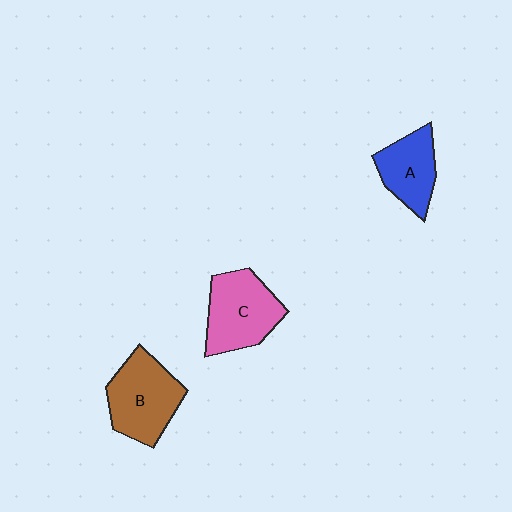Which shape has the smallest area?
Shape A (blue).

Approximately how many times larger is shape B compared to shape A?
Approximately 1.4 times.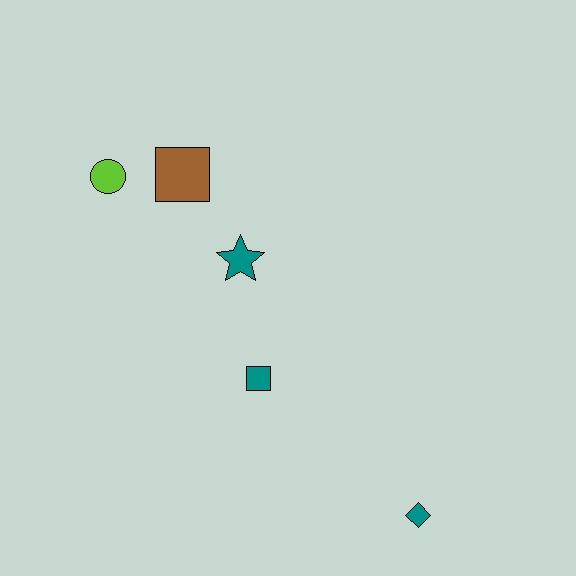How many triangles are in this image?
There are no triangles.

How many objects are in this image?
There are 5 objects.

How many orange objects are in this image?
There are no orange objects.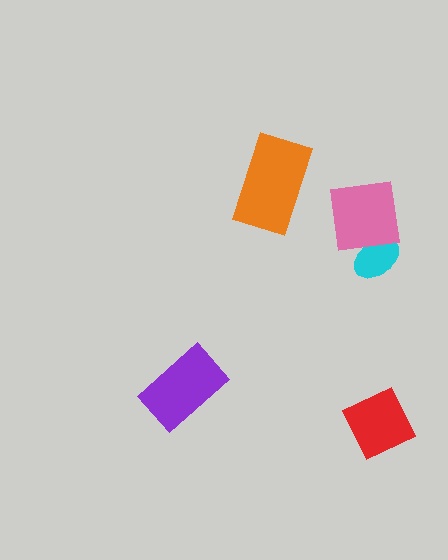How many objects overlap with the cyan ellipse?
1 object overlaps with the cyan ellipse.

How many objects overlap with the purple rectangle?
0 objects overlap with the purple rectangle.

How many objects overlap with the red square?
0 objects overlap with the red square.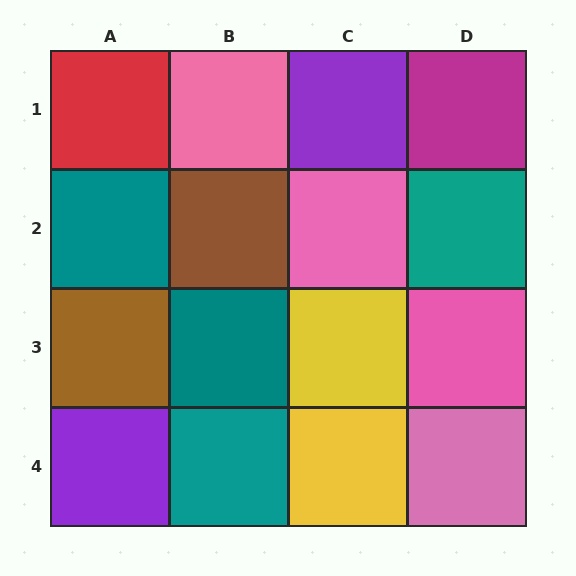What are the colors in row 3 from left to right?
Brown, teal, yellow, pink.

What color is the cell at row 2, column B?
Brown.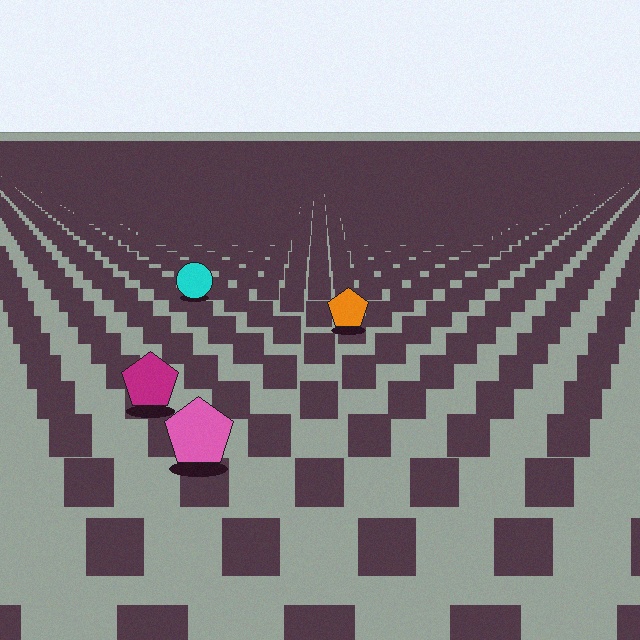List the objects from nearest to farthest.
From nearest to farthest: the pink pentagon, the magenta pentagon, the orange pentagon, the cyan circle.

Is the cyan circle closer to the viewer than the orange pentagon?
No. The orange pentagon is closer — you can tell from the texture gradient: the ground texture is coarser near it.